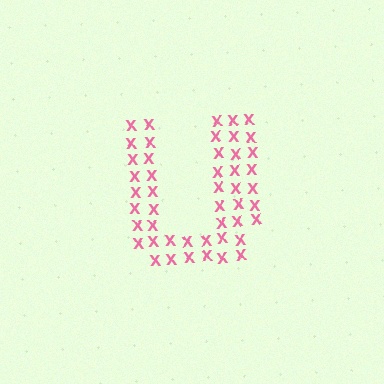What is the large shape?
The large shape is the letter U.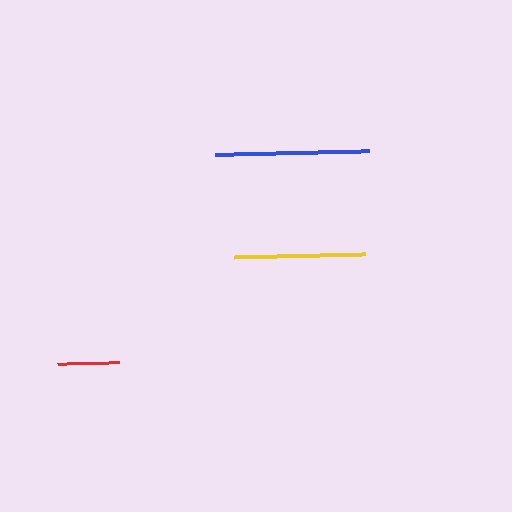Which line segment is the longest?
The blue line is the longest at approximately 153 pixels.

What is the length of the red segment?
The red segment is approximately 61 pixels long.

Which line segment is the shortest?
The red line is the shortest at approximately 61 pixels.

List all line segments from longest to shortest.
From longest to shortest: blue, yellow, red.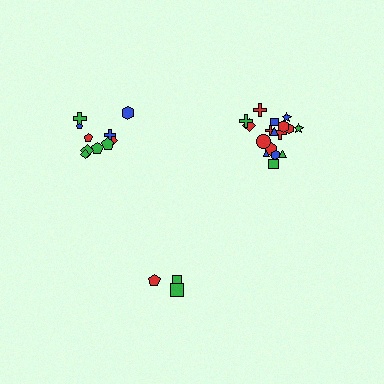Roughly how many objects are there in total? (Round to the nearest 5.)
Roughly 30 objects in total.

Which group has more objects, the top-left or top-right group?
The top-right group.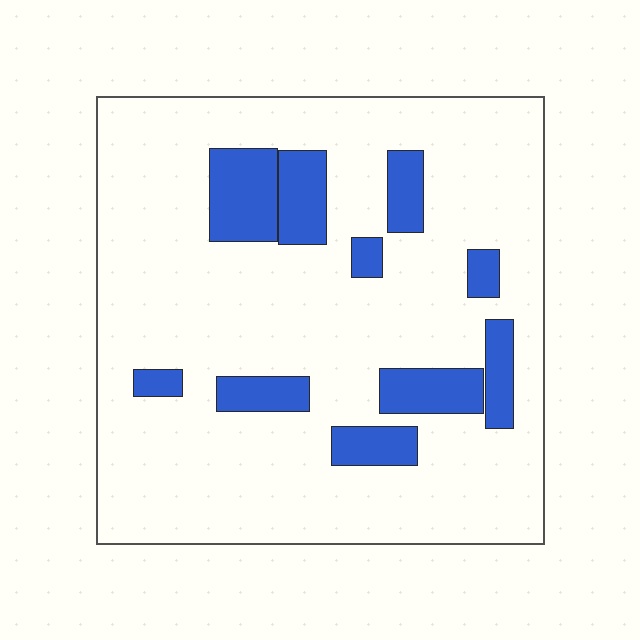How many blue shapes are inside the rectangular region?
10.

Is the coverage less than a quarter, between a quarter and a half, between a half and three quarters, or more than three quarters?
Less than a quarter.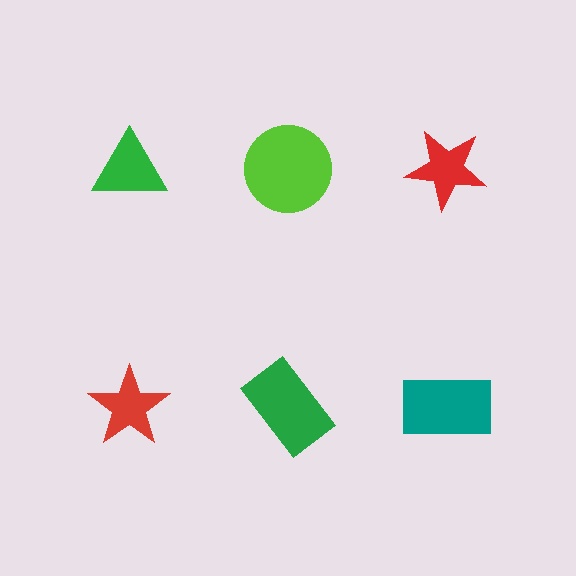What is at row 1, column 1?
A green triangle.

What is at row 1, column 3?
A red star.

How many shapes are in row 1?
3 shapes.